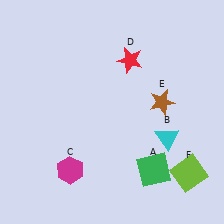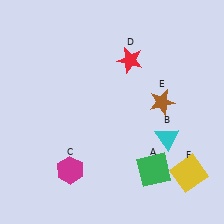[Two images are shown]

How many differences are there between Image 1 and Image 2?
There is 1 difference between the two images.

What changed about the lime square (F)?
In Image 1, F is lime. In Image 2, it changed to yellow.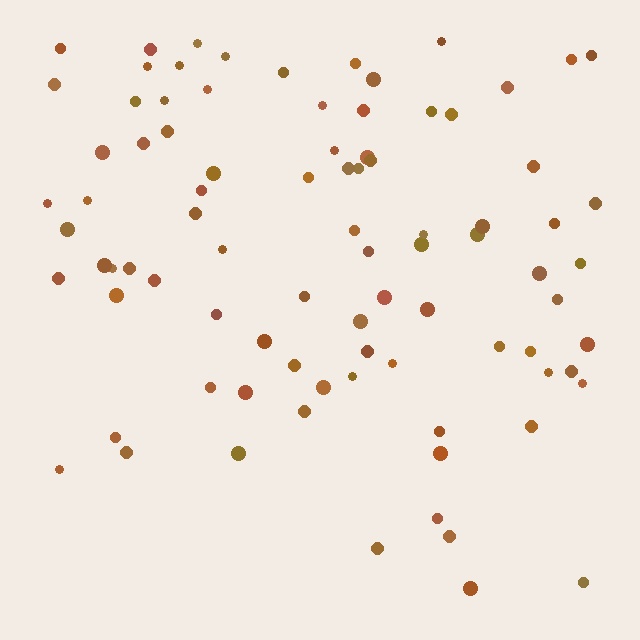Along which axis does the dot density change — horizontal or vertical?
Vertical.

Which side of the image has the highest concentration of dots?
The top.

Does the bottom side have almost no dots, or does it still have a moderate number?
Still a moderate number, just noticeably fewer than the top.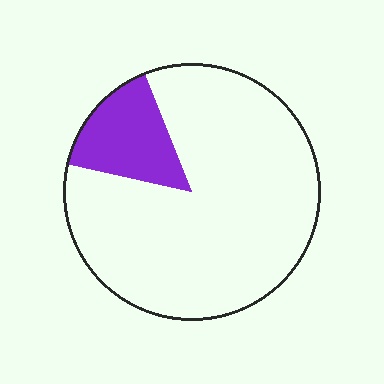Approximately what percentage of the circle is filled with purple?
Approximately 15%.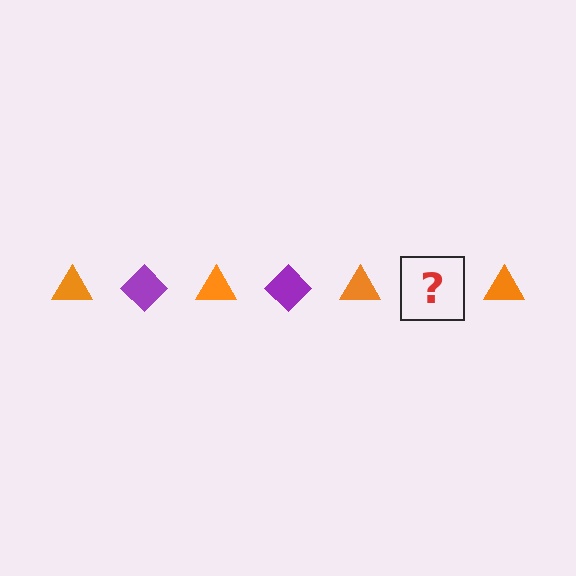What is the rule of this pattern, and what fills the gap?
The rule is that the pattern alternates between orange triangle and purple diamond. The gap should be filled with a purple diamond.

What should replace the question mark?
The question mark should be replaced with a purple diamond.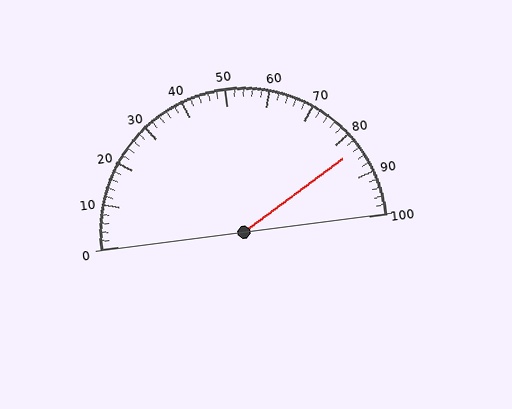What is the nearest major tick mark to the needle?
The nearest major tick mark is 80.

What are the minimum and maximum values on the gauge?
The gauge ranges from 0 to 100.